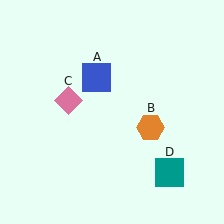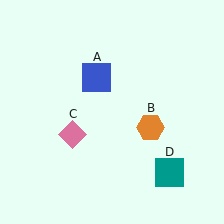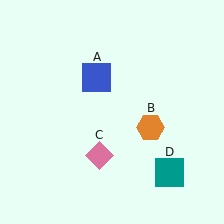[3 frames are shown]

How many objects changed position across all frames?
1 object changed position: pink diamond (object C).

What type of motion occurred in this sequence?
The pink diamond (object C) rotated counterclockwise around the center of the scene.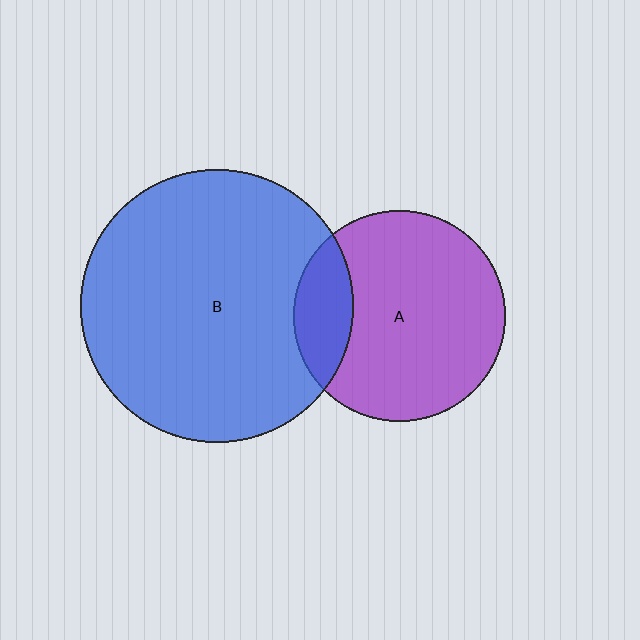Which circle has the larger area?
Circle B (blue).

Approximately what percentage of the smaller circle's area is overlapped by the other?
Approximately 20%.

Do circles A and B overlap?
Yes.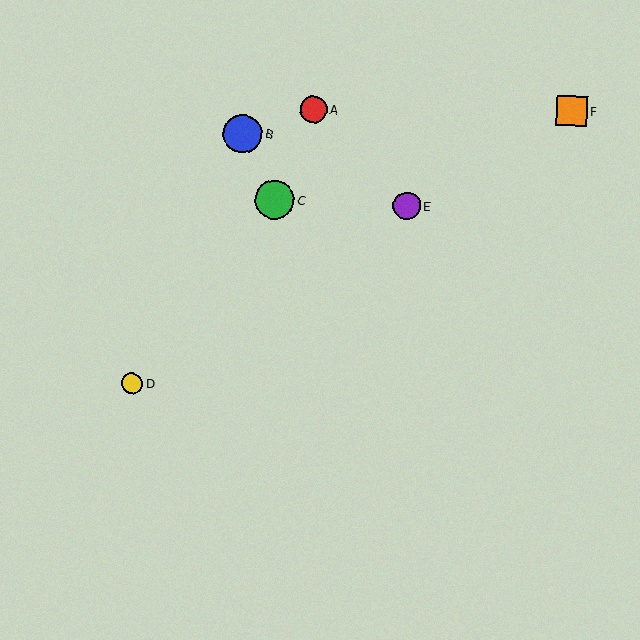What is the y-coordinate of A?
Object A is at y≈109.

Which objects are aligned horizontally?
Objects C, E are aligned horizontally.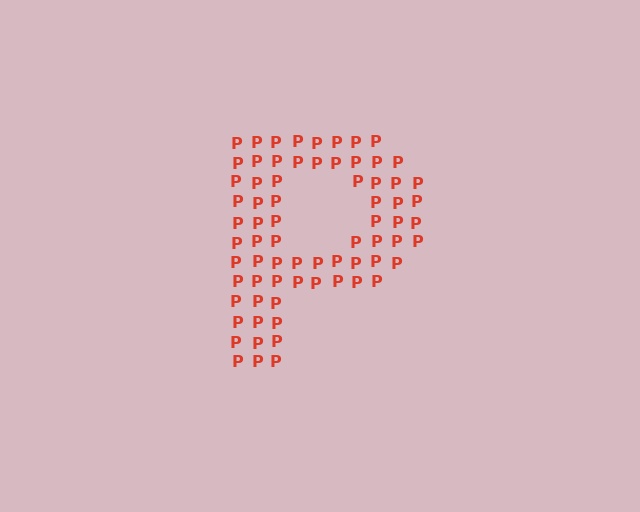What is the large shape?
The large shape is the letter P.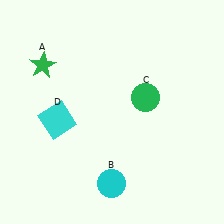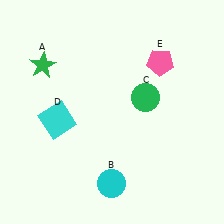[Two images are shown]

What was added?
A pink pentagon (E) was added in Image 2.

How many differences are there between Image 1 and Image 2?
There is 1 difference between the two images.